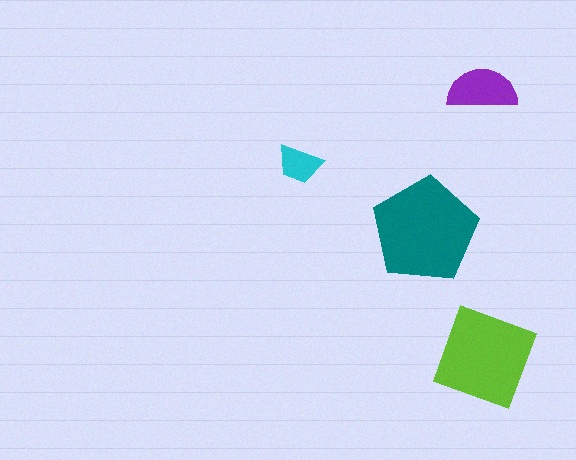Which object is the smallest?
The cyan trapezoid.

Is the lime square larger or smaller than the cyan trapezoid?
Larger.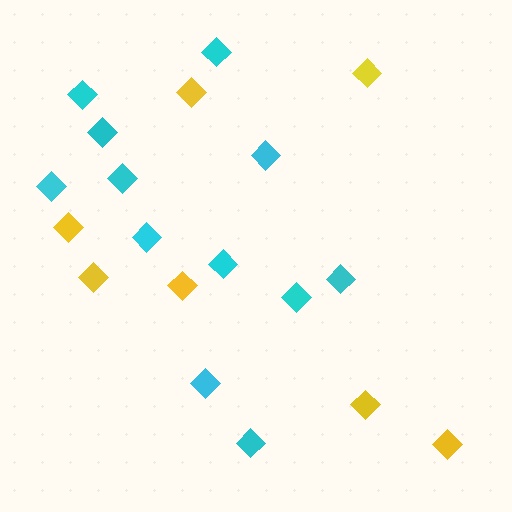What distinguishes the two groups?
There are 2 groups: one group of yellow diamonds (7) and one group of cyan diamonds (12).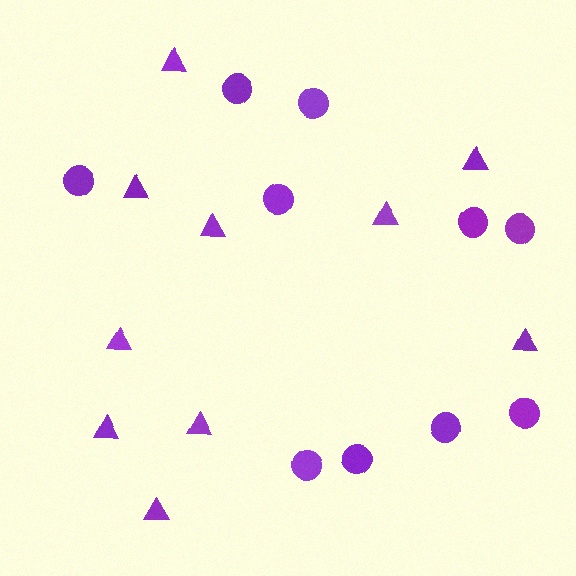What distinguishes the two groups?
There are 2 groups: one group of triangles (10) and one group of circles (10).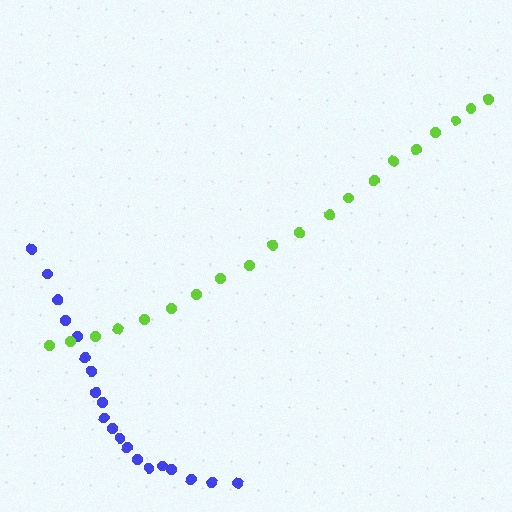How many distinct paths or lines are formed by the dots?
There are 2 distinct paths.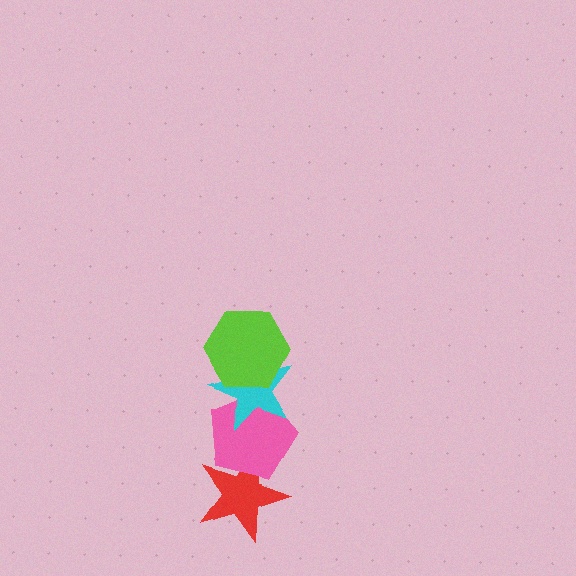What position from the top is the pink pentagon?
The pink pentagon is 3rd from the top.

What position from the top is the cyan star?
The cyan star is 2nd from the top.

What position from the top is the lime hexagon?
The lime hexagon is 1st from the top.